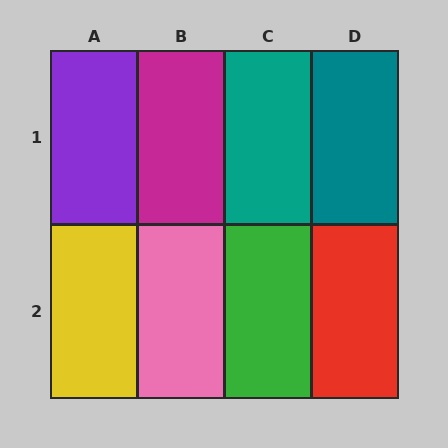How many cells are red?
1 cell is red.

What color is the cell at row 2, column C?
Green.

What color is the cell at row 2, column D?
Red.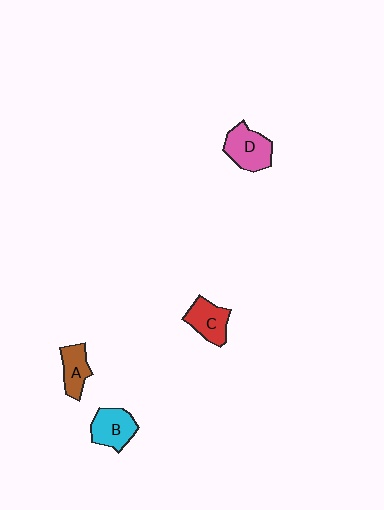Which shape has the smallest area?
Shape A (brown).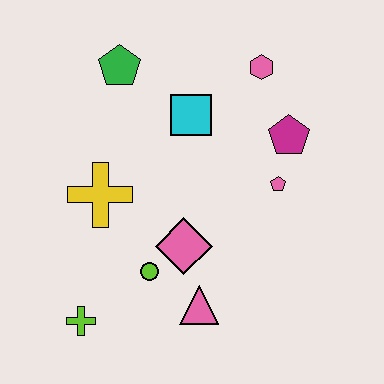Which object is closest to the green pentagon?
The cyan square is closest to the green pentagon.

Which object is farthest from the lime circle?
The pink hexagon is farthest from the lime circle.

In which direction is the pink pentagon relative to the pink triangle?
The pink pentagon is above the pink triangle.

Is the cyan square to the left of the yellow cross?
No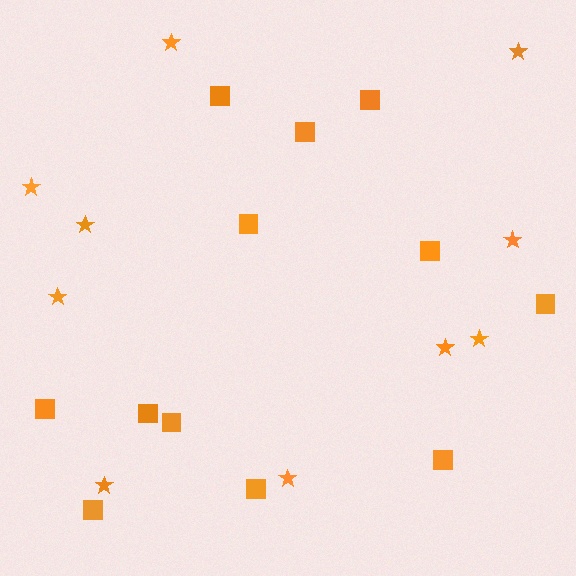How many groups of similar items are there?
There are 2 groups: one group of squares (12) and one group of stars (10).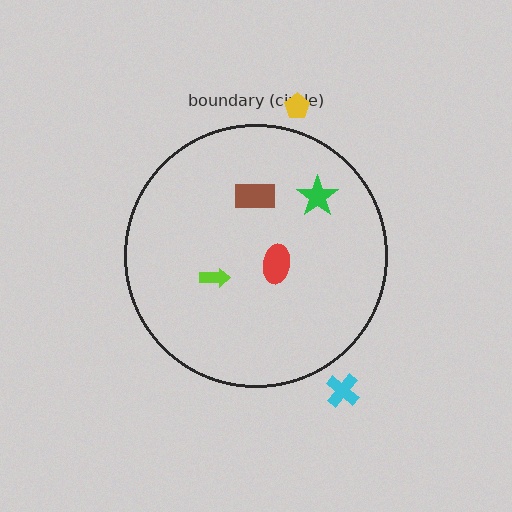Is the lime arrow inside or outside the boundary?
Inside.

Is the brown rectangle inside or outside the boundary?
Inside.